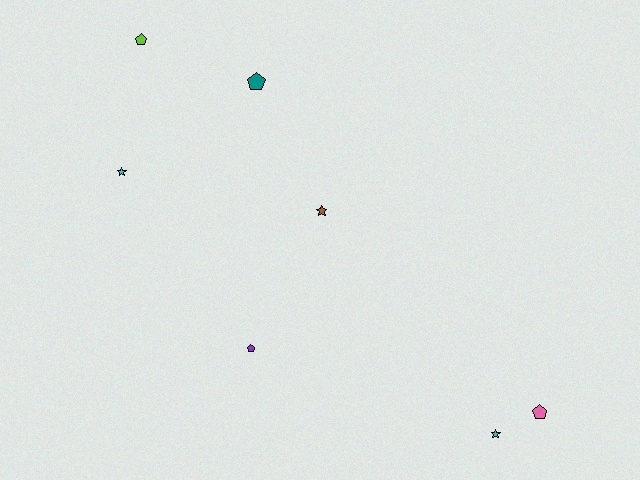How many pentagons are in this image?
There are 4 pentagons.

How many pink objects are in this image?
There is 1 pink object.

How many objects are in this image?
There are 7 objects.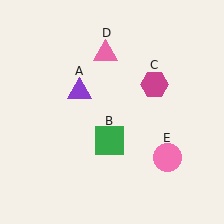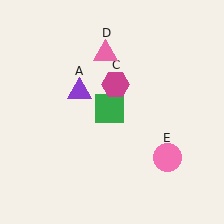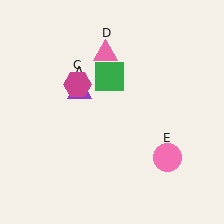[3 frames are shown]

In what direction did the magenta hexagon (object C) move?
The magenta hexagon (object C) moved left.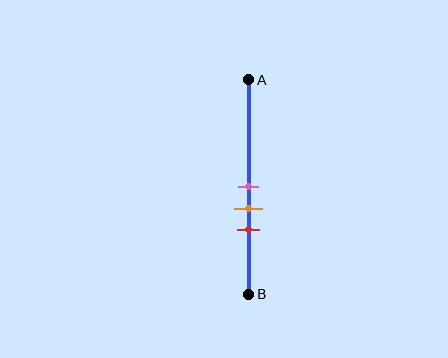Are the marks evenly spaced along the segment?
Yes, the marks are approximately evenly spaced.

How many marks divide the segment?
There are 3 marks dividing the segment.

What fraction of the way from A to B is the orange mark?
The orange mark is approximately 60% (0.6) of the way from A to B.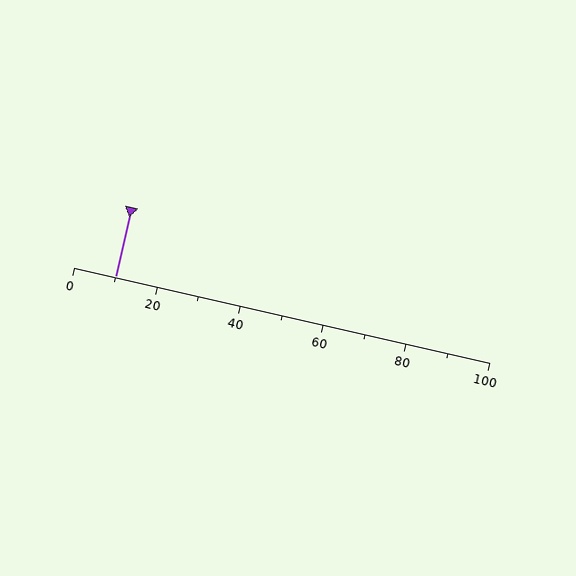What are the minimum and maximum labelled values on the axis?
The axis runs from 0 to 100.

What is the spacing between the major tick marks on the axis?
The major ticks are spaced 20 apart.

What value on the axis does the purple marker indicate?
The marker indicates approximately 10.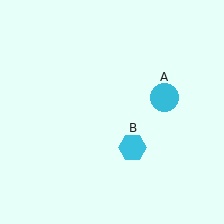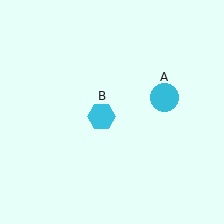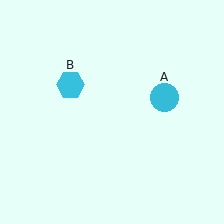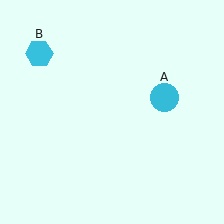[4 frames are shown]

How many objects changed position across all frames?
1 object changed position: cyan hexagon (object B).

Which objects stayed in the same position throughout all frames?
Cyan circle (object A) remained stationary.